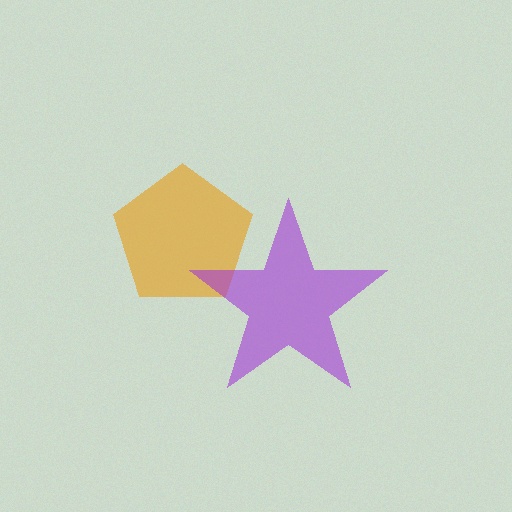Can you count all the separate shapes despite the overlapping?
Yes, there are 2 separate shapes.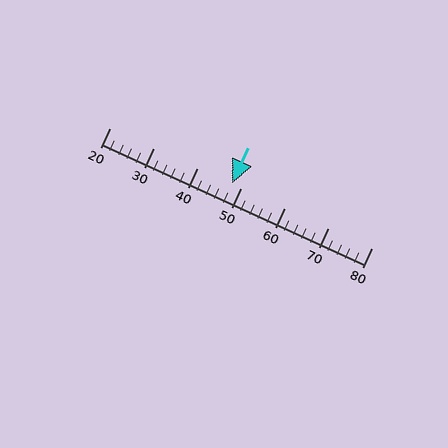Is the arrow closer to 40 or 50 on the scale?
The arrow is closer to 50.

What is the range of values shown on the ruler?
The ruler shows values from 20 to 80.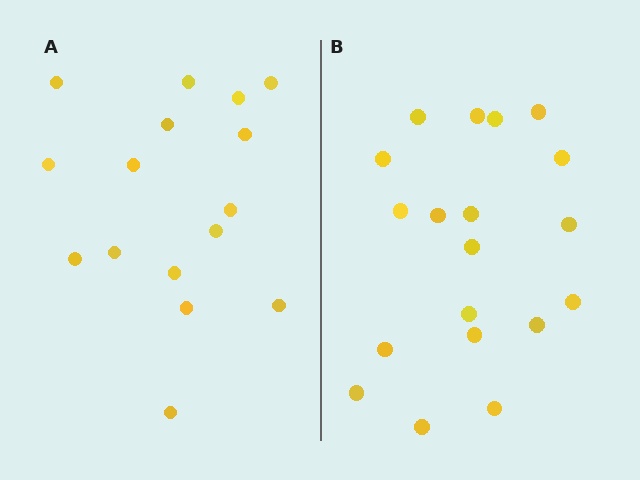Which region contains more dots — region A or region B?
Region B (the right region) has more dots.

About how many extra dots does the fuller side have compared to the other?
Region B has just a few more — roughly 2 or 3 more dots than region A.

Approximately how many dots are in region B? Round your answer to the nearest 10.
About 20 dots. (The exact count is 19, which rounds to 20.)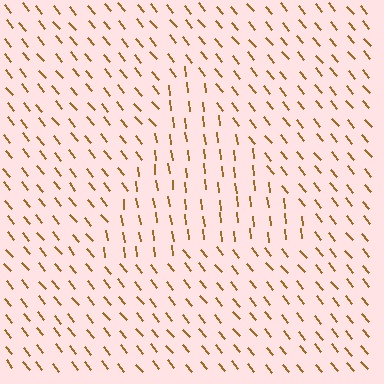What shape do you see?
I see a triangle.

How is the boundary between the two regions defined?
The boundary is defined purely by a change in line orientation (approximately 33 degrees difference). All lines are the same color and thickness.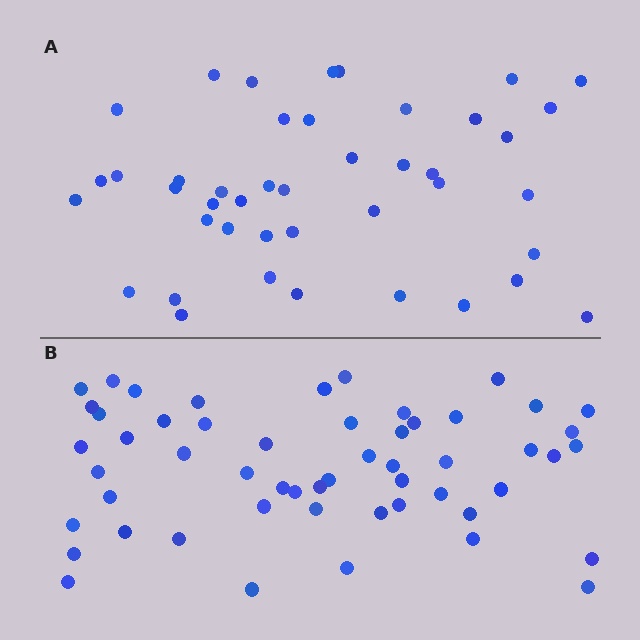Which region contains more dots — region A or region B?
Region B (the bottom region) has more dots.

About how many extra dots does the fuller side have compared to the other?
Region B has roughly 12 or so more dots than region A.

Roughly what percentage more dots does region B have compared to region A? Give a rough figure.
About 25% more.